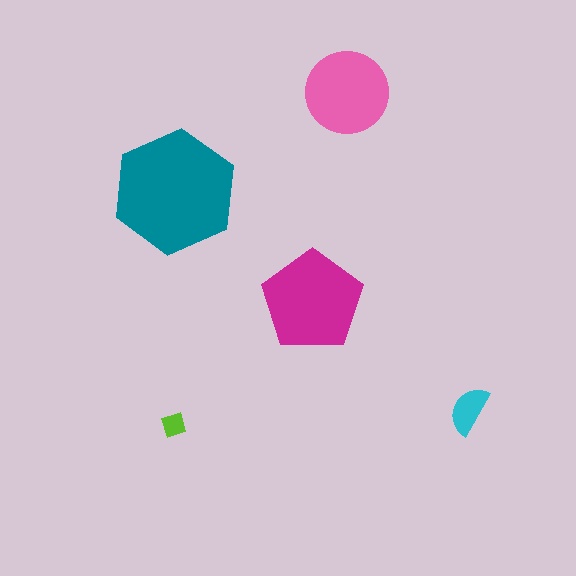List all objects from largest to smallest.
The teal hexagon, the magenta pentagon, the pink circle, the cyan semicircle, the lime diamond.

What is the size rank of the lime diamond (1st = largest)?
5th.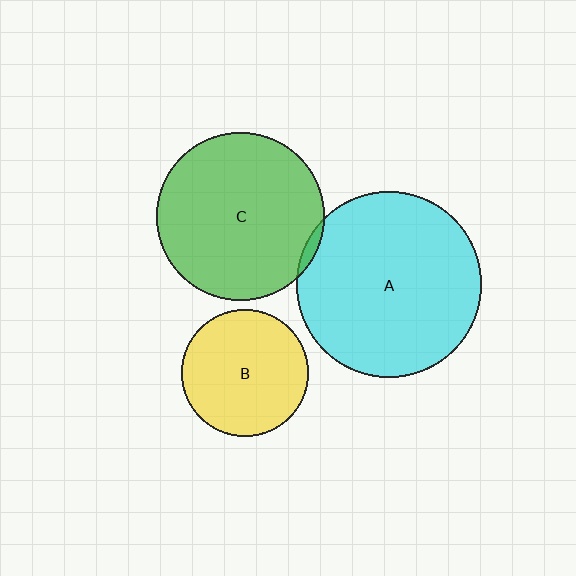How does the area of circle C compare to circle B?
Approximately 1.7 times.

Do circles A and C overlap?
Yes.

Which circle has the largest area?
Circle A (cyan).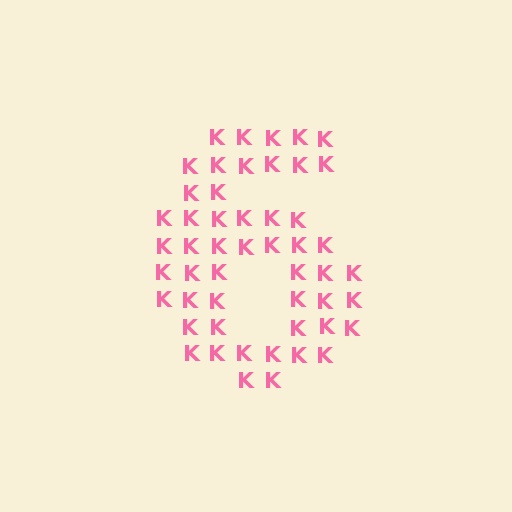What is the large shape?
The large shape is the digit 6.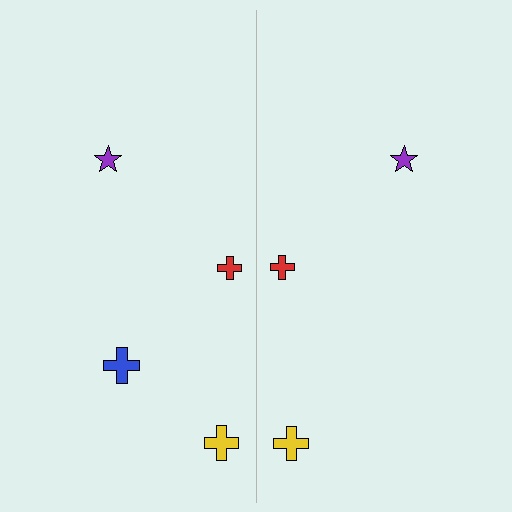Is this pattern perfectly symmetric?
No, the pattern is not perfectly symmetric. A blue cross is missing from the right side.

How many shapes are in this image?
There are 7 shapes in this image.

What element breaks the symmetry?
A blue cross is missing from the right side.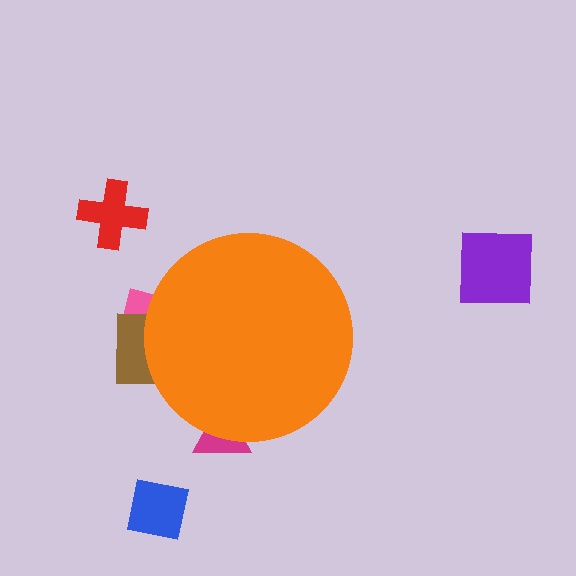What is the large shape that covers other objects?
An orange circle.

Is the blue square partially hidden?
No, the blue square is fully visible.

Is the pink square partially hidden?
Yes, the pink square is partially hidden behind the orange circle.